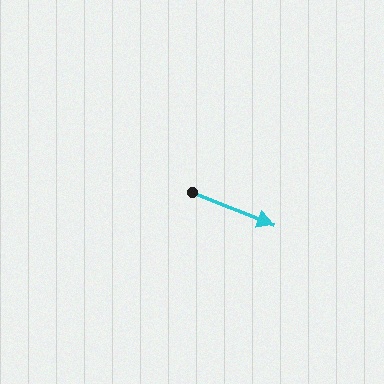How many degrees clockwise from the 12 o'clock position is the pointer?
Approximately 112 degrees.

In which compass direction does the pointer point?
East.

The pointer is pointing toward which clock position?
Roughly 4 o'clock.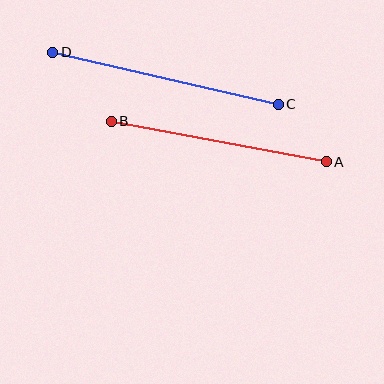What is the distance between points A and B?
The distance is approximately 219 pixels.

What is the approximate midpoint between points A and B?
The midpoint is at approximately (219, 142) pixels.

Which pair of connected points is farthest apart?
Points C and D are farthest apart.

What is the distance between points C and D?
The distance is approximately 232 pixels.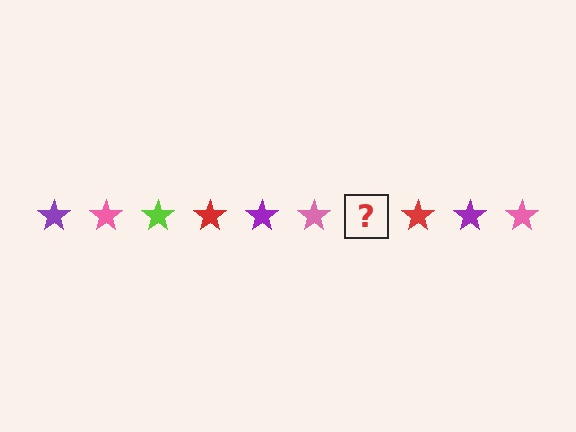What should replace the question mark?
The question mark should be replaced with a lime star.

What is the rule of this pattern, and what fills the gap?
The rule is that the pattern cycles through purple, pink, lime, red stars. The gap should be filled with a lime star.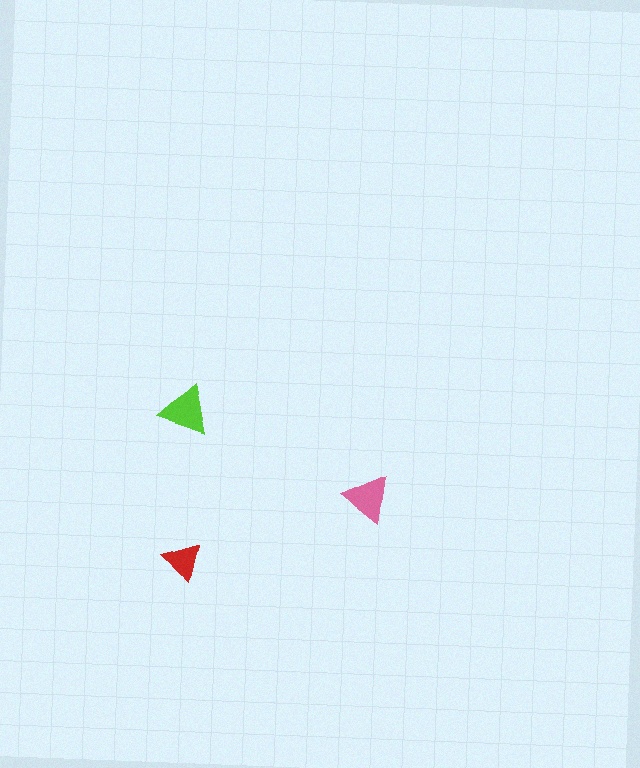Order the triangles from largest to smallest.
the lime one, the pink one, the red one.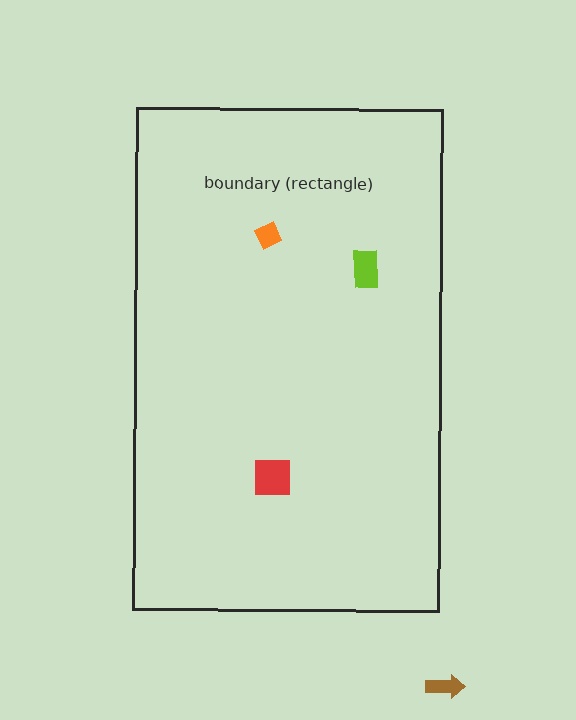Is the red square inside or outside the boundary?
Inside.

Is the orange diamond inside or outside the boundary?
Inside.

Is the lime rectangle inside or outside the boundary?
Inside.